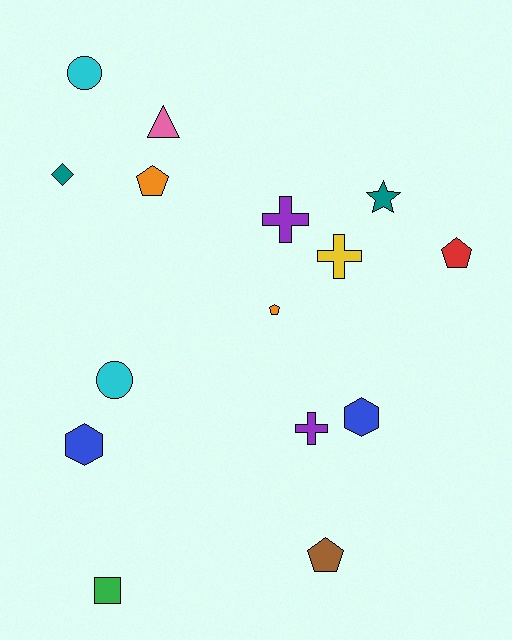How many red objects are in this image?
There is 1 red object.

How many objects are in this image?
There are 15 objects.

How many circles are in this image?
There are 2 circles.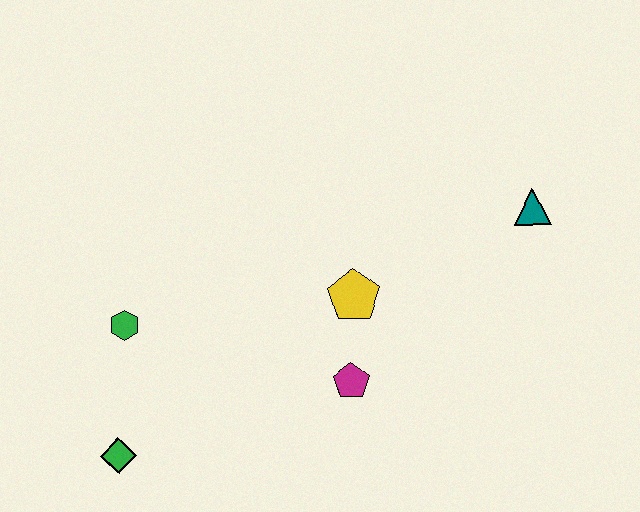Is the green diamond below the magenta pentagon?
Yes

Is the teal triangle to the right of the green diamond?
Yes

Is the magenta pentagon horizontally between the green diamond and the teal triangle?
Yes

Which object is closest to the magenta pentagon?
The yellow pentagon is closest to the magenta pentagon.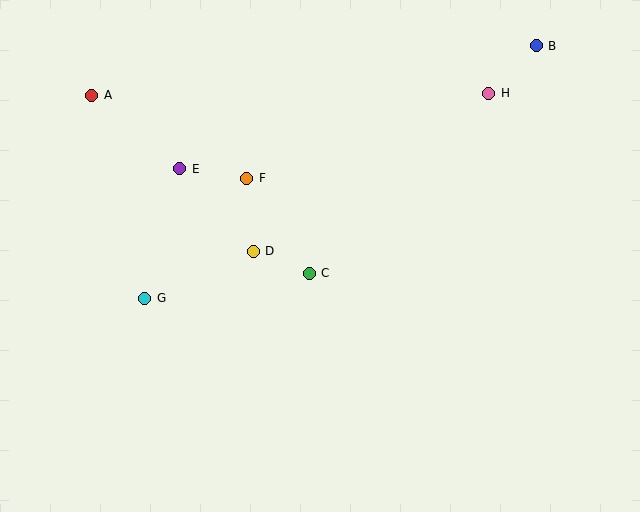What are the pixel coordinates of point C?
Point C is at (309, 273).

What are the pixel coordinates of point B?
Point B is at (536, 46).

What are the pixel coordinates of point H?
Point H is at (489, 93).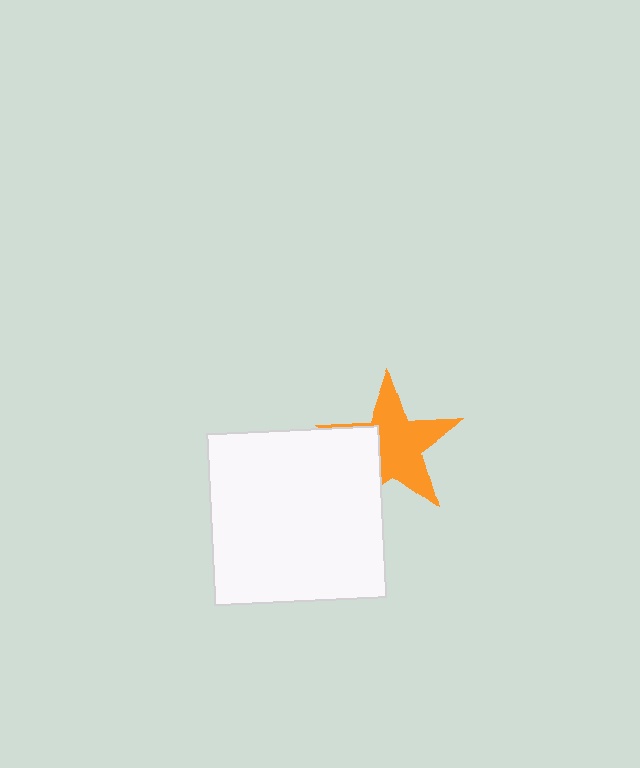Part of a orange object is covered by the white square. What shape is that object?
It is a star.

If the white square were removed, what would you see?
You would see the complete orange star.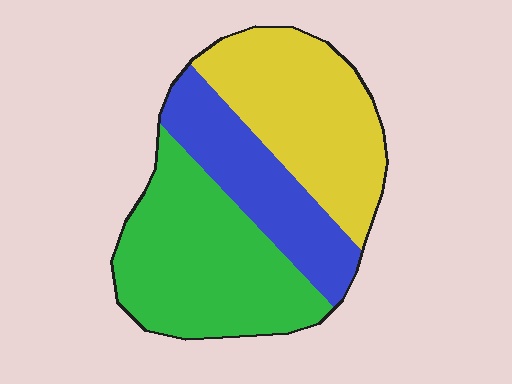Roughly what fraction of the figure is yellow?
Yellow covers 35% of the figure.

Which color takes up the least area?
Blue, at roughly 25%.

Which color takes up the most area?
Green, at roughly 40%.